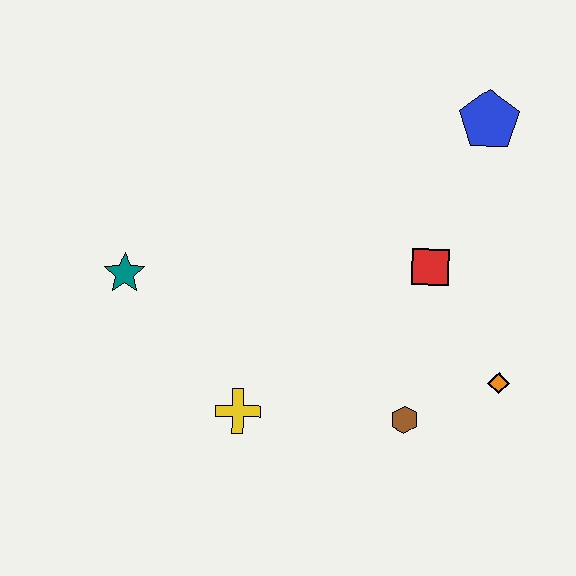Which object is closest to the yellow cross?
The brown hexagon is closest to the yellow cross.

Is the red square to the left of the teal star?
No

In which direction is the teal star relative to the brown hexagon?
The teal star is to the left of the brown hexagon.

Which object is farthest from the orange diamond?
The teal star is farthest from the orange diamond.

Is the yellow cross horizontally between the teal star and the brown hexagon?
Yes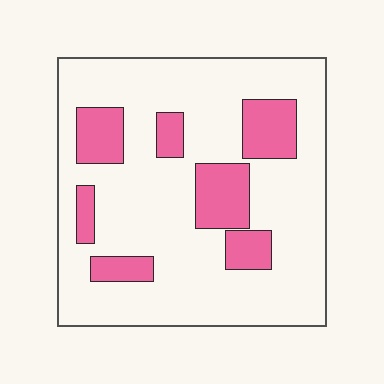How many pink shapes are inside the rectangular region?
7.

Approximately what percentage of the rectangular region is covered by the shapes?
Approximately 20%.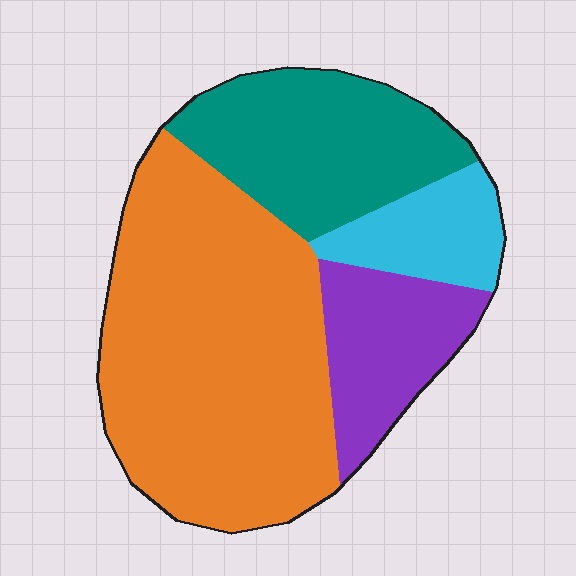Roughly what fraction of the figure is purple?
Purple takes up about one sixth (1/6) of the figure.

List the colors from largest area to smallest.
From largest to smallest: orange, teal, purple, cyan.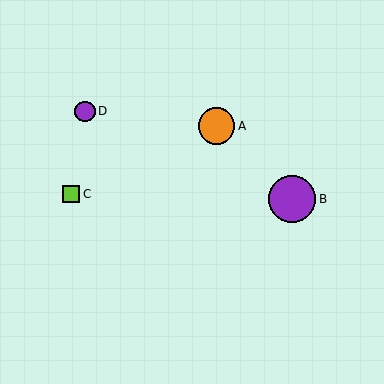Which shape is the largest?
The purple circle (labeled B) is the largest.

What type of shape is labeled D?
Shape D is a purple circle.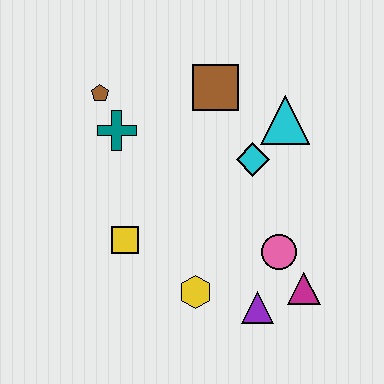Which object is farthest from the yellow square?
The cyan triangle is farthest from the yellow square.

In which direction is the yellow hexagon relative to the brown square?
The yellow hexagon is below the brown square.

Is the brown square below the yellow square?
No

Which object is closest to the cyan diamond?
The cyan triangle is closest to the cyan diamond.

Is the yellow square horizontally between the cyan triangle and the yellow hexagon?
No